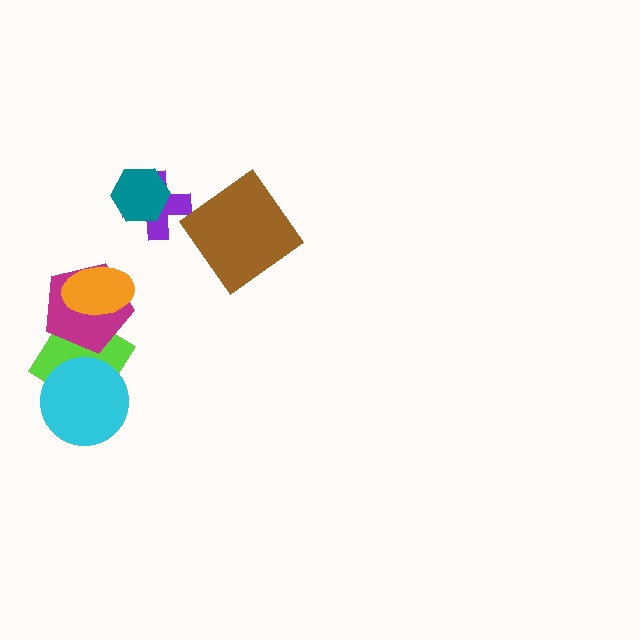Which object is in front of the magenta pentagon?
The orange ellipse is in front of the magenta pentagon.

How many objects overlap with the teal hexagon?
1 object overlaps with the teal hexagon.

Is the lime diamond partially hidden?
Yes, it is partially covered by another shape.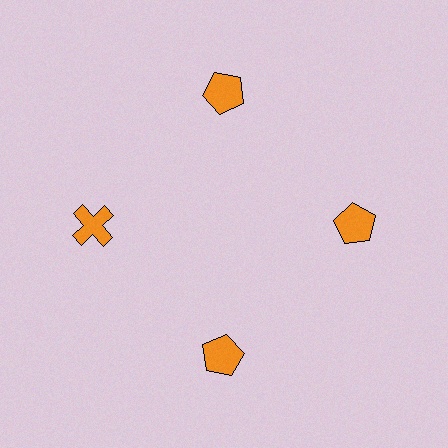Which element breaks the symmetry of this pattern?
The orange cross at roughly the 9 o'clock position breaks the symmetry. All other shapes are orange pentagons.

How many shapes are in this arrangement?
There are 4 shapes arranged in a ring pattern.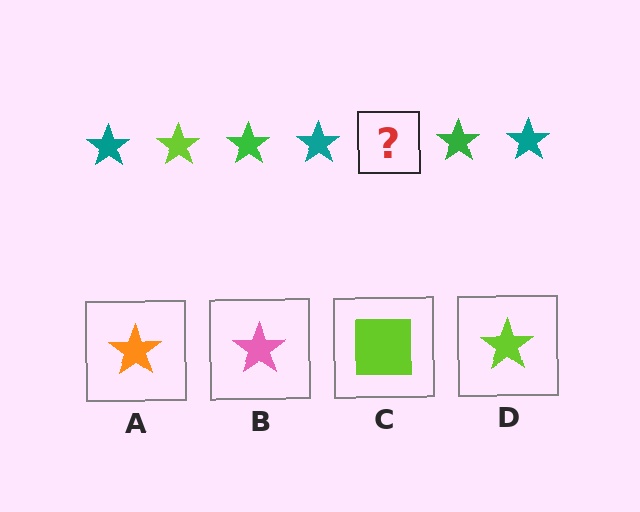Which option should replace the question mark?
Option D.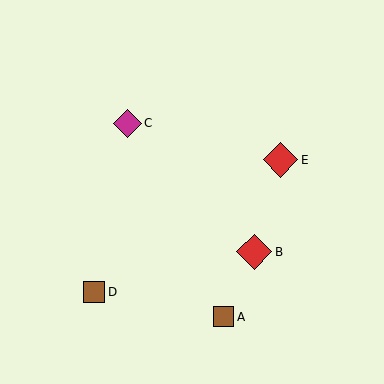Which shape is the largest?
The red diamond (labeled B) is the largest.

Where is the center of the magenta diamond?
The center of the magenta diamond is at (127, 123).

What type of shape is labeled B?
Shape B is a red diamond.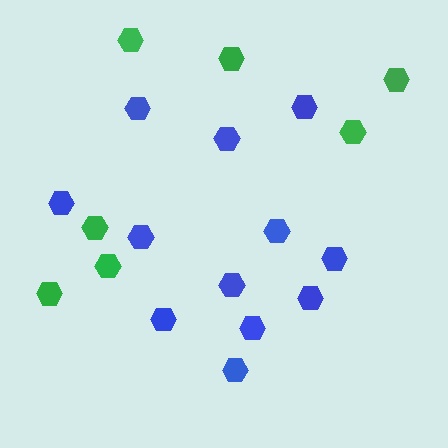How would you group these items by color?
There are 2 groups: one group of blue hexagons (12) and one group of green hexagons (7).